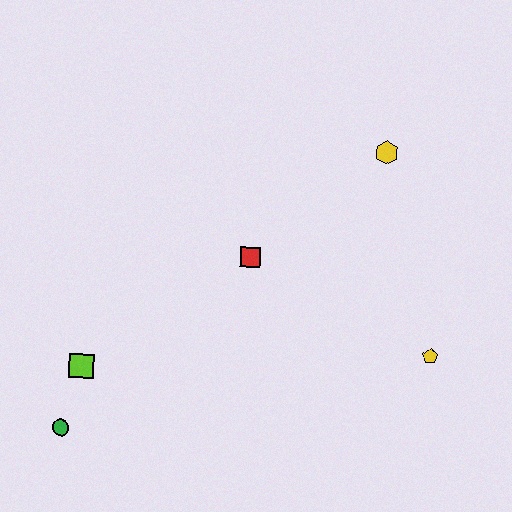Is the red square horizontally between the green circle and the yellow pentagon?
Yes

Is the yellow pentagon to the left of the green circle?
No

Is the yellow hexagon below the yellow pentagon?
No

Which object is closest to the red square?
The yellow hexagon is closest to the red square.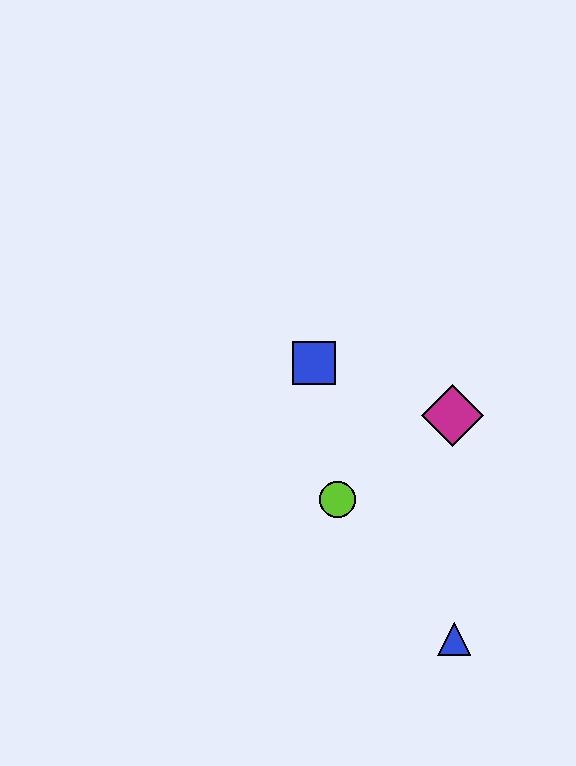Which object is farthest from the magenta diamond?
The blue triangle is farthest from the magenta diamond.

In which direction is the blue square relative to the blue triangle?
The blue square is above the blue triangle.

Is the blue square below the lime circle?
No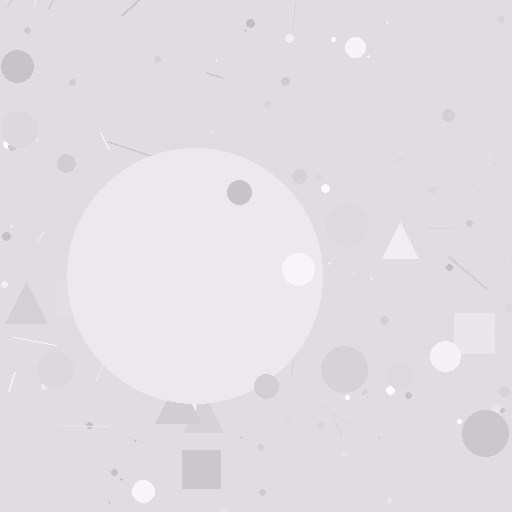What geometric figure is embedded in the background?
A circle is embedded in the background.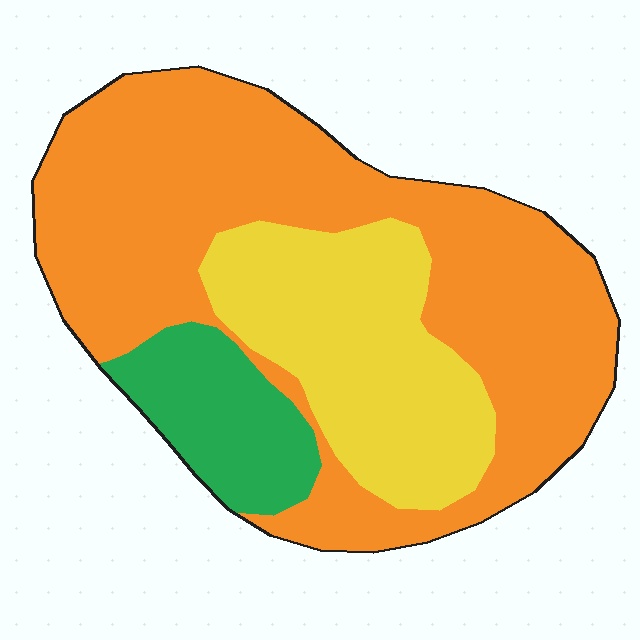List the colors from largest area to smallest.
From largest to smallest: orange, yellow, green.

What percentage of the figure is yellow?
Yellow takes up about one quarter (1/4) of the figure.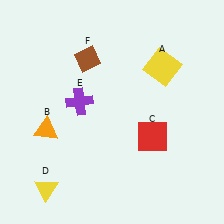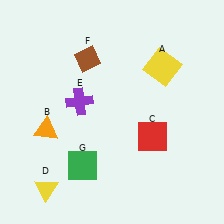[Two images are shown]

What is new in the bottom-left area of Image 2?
A green square (G) was added in the bottom-left area of Image 2.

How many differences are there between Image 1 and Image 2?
There is 1 difference between the two images.